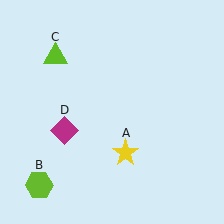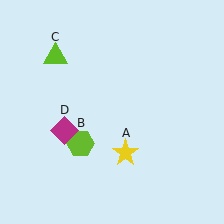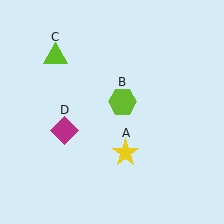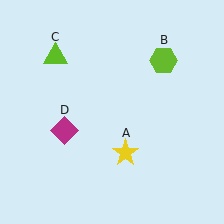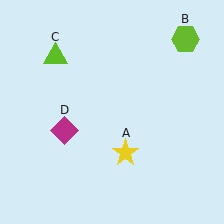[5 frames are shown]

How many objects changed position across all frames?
1 object changed position: lime hexagon (object B).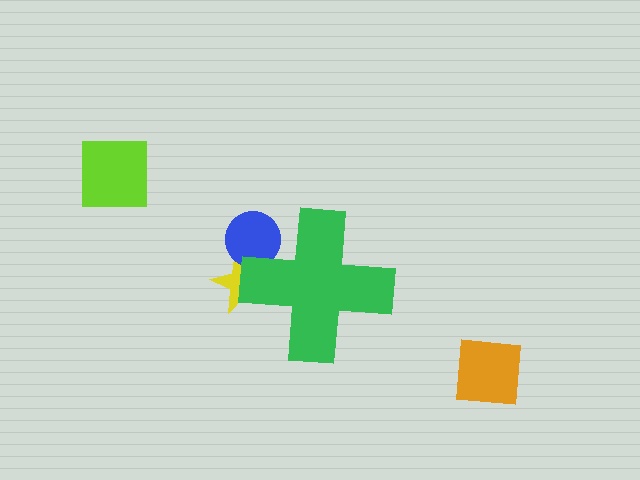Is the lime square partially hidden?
No, the lime square is fully visible.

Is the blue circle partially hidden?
Yes, the blue circle is partially hidden behind the green cross.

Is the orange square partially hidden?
No, the orange square is fully visible.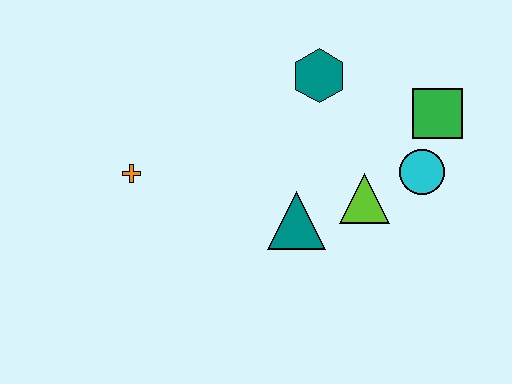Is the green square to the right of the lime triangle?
Yes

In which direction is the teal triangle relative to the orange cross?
The teal triangle is to the right of the orange cross.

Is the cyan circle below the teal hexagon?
Yes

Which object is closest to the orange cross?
The teal triangle is closest to the orange cross.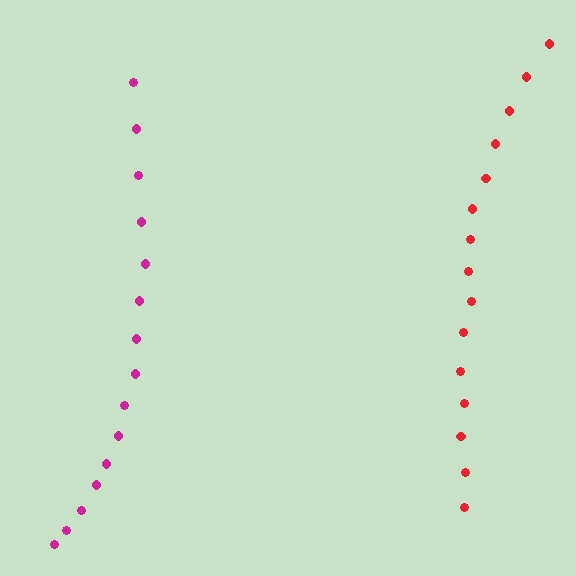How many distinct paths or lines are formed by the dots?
There are 2 distinct paths.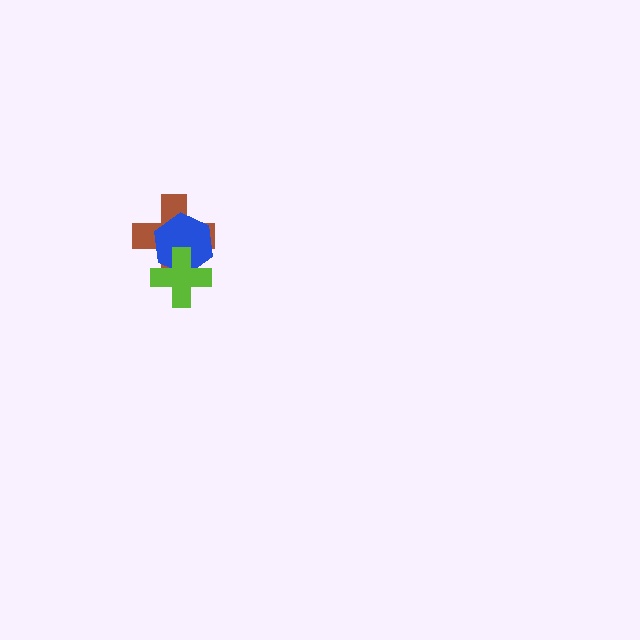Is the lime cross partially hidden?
No, no other shape covers it.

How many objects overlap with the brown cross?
2 objects overlap with the brown cross.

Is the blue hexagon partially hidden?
Yes, it is partially covered by another shape.